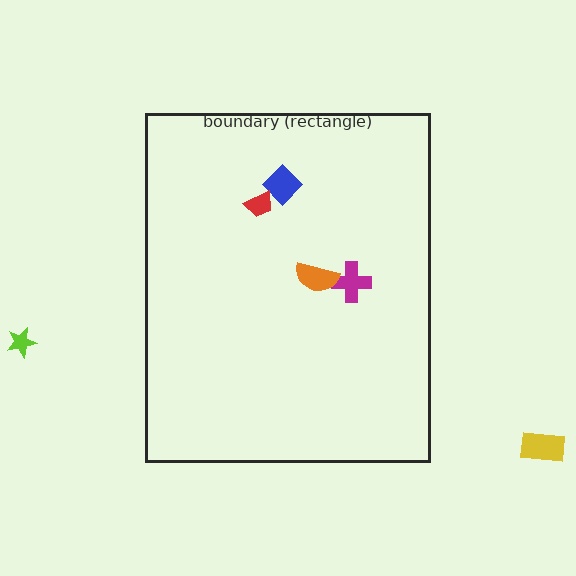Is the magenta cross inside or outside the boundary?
Inside.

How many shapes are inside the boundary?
4 inside, 2 outside.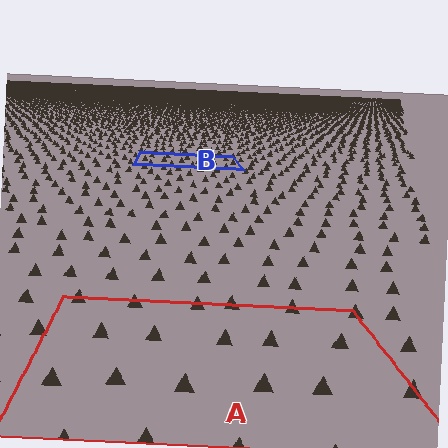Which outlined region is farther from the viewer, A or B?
Region B is farther from the viewer — the texture elements inside it appear smaller and more densely packed.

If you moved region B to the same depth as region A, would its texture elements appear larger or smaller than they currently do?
They would appear larger. At a closer depth, the same texture elements are projected at a bigger on-screen size.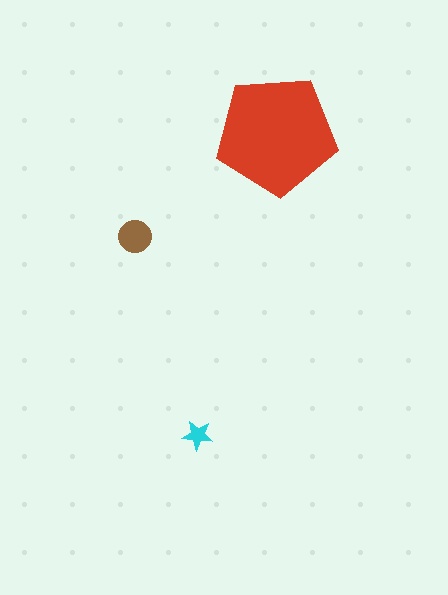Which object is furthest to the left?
The brown circle is leftmost.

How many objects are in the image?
There are 3 objects in the image.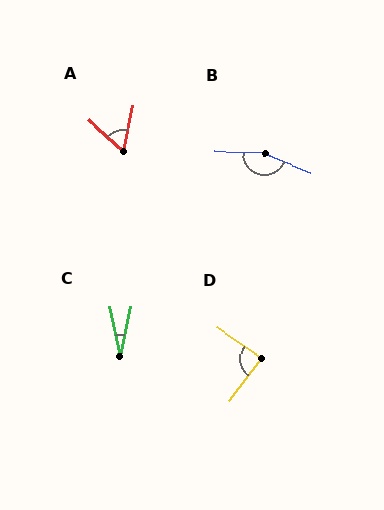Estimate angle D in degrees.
Approximately 87 degrees.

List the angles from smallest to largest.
C (24°), A (60°), D (87°), B (160°).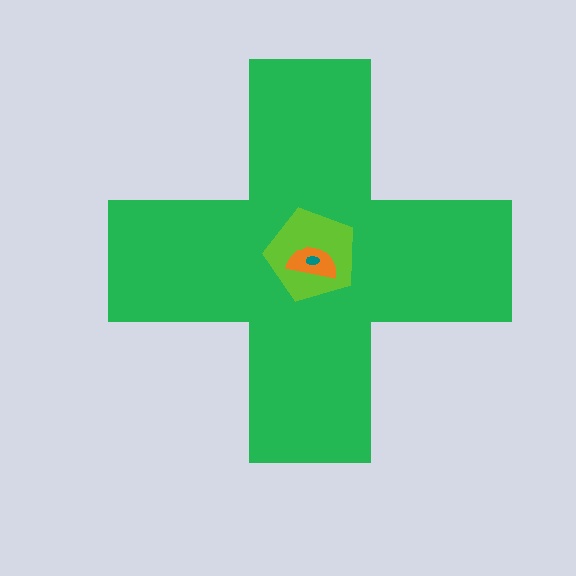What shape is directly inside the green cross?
The lime pentagon.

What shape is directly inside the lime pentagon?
The orange semicircle.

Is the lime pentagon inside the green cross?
Yes.